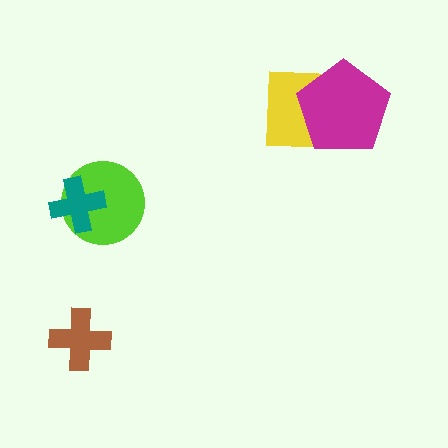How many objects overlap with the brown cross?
0 objects overlap with the brown cross.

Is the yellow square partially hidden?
Yes, it is partially covered by another shape.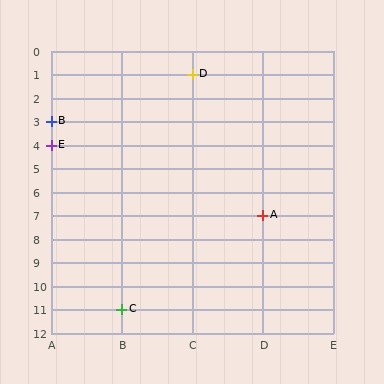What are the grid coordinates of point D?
Point D is at grid coordinates (C, 1).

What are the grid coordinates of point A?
Point A is at grid coordinates (D, 7).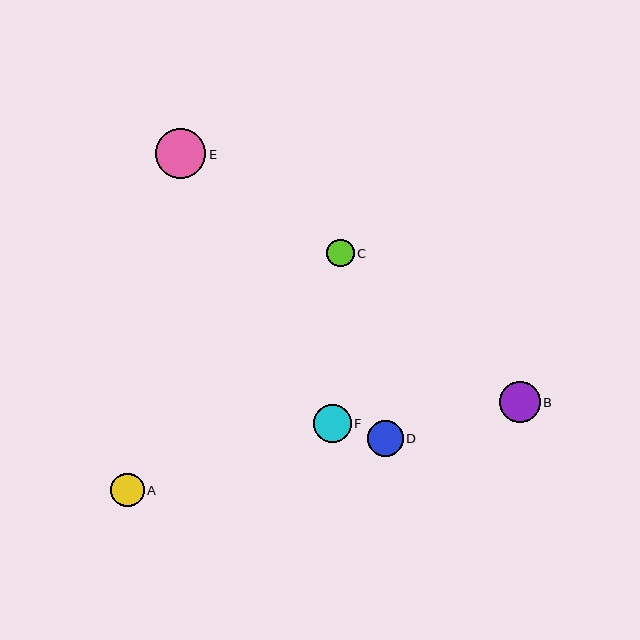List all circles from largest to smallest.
From largest to smallest: E, B, F, D, A, C.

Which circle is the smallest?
Circle C is the smallest with a size of approximately 27 pixels.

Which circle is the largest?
Circle E is the largest with a size of approximately 51 pixels.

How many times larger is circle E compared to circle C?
Circle E is approximately 1.9 times the size of circle C.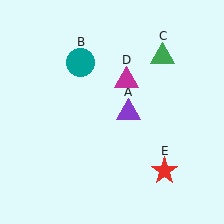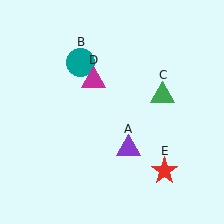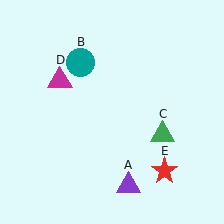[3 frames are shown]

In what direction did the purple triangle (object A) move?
The purple triangle (object A) moved down.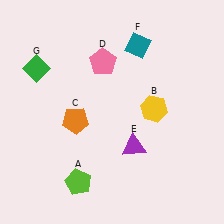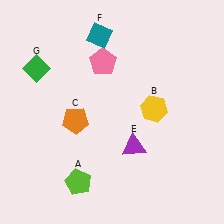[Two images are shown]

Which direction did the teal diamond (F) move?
The teal diamond (F) moved left.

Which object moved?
The teal diamond (F) moved left.